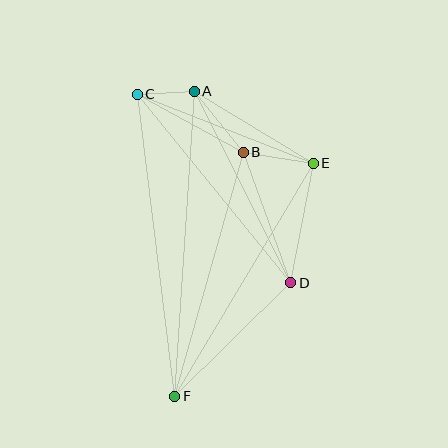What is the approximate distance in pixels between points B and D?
The distance between B and D is approximately 139 pixels.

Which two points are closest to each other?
Points A and C are closest to each other.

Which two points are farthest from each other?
Points A and F are farthest from each other.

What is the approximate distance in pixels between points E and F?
The distance between E and F is approximately 271 pixels.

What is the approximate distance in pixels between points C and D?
The distance between C and D is approximately 243 pixels.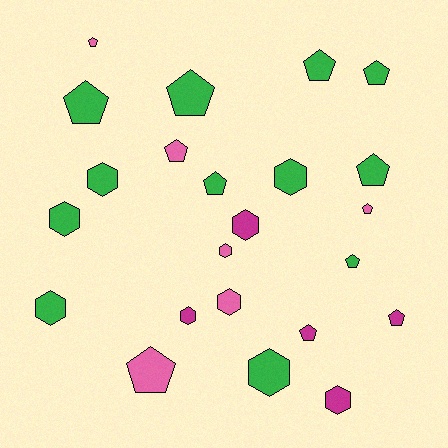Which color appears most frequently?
Green, with 12 objects.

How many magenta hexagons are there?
There are 3 magenta hexagons.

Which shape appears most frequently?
Pentagon, with 13 objects.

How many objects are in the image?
There are 23 objects.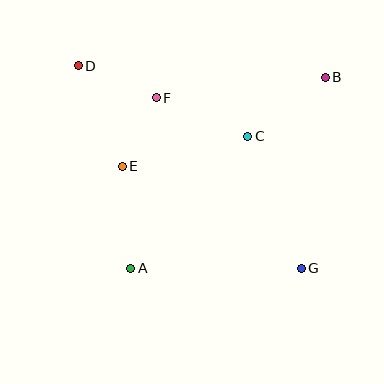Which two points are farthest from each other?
Points D and G are farthest from each other.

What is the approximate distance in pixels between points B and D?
The distance between B and D is approximately 248 pixels.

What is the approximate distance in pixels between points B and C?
The distance between B and C is approximately 98 pixels.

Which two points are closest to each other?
Points E and F are closest to each other.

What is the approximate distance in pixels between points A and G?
The distance between A and G is approximately 171 pixels.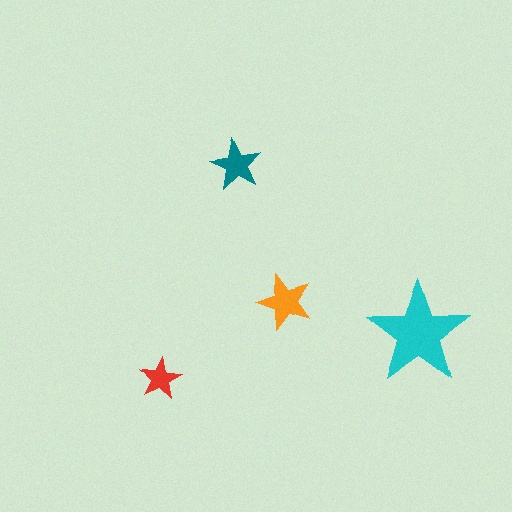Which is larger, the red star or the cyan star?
The cyan one.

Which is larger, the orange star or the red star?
The orange one.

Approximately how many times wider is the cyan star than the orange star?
About 2 times wider.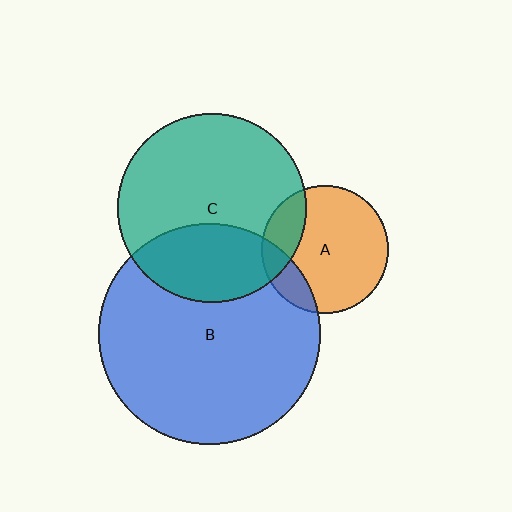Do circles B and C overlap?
Yes.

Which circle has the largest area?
Circle B (blue).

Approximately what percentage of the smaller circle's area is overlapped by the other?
Approximately 30%.